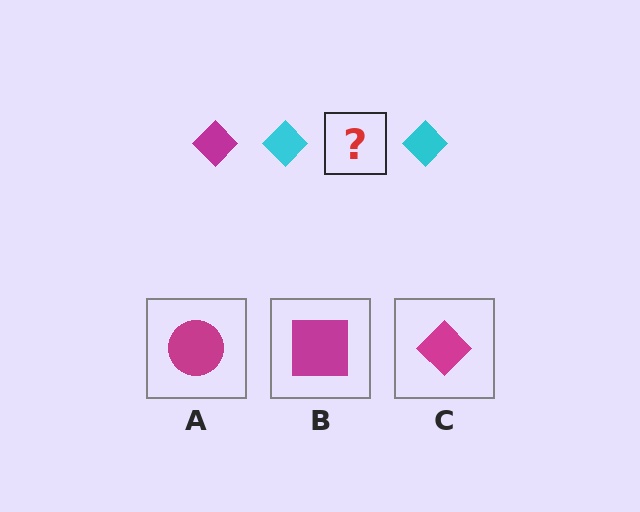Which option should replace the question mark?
Option C.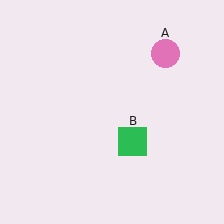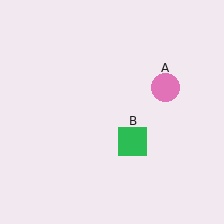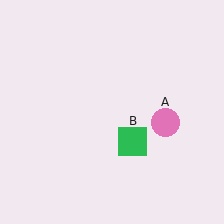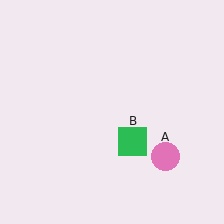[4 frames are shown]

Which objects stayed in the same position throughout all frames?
Green square (object B) remained stationary.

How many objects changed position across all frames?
1 object changed position: pink circle (object A).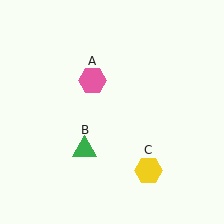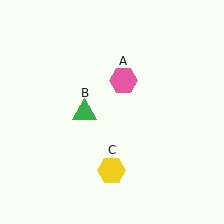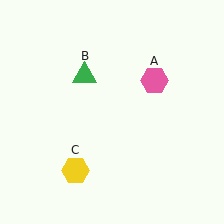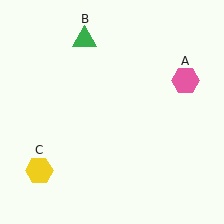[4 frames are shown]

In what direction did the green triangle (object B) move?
The green triangle (object B) moved up.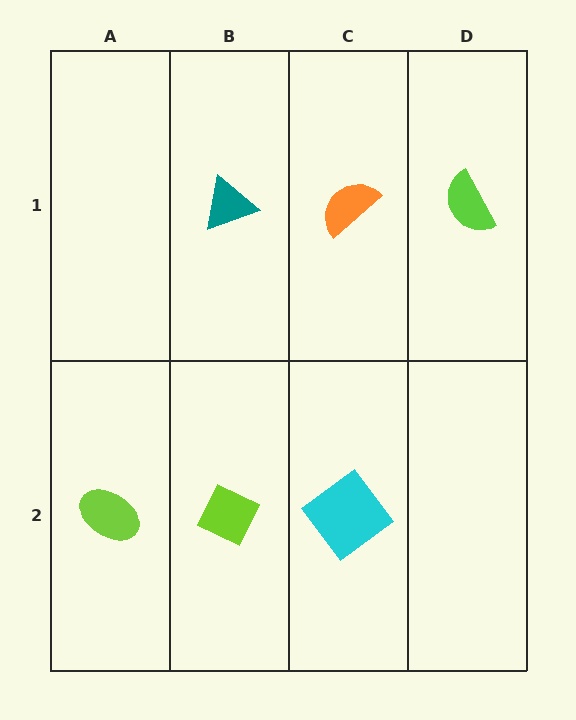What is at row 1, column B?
A teal triangle.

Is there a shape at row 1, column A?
No, that cell is empty.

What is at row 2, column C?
A cyan diamond.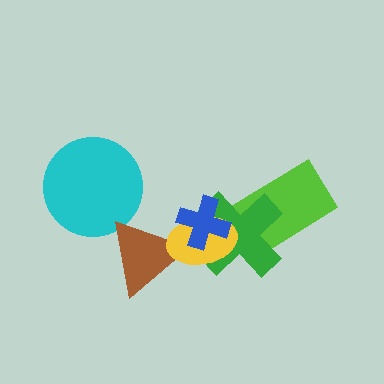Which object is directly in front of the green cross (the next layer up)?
The yellow ellipse is directly in front of the green cross.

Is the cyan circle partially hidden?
No, no other shape covers it.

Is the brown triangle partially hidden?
Yes, it is partially covered by another shape.